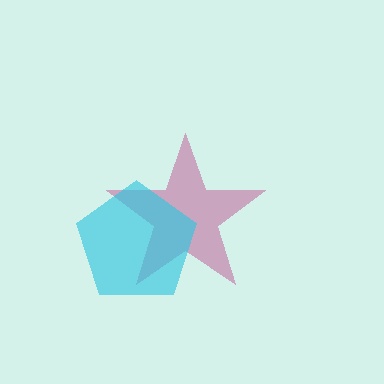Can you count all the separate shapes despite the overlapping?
Yes, there are 2 separate shapes.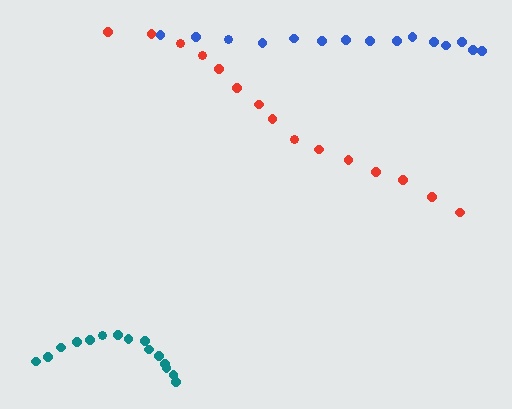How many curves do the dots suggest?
There are 3 distinct paths.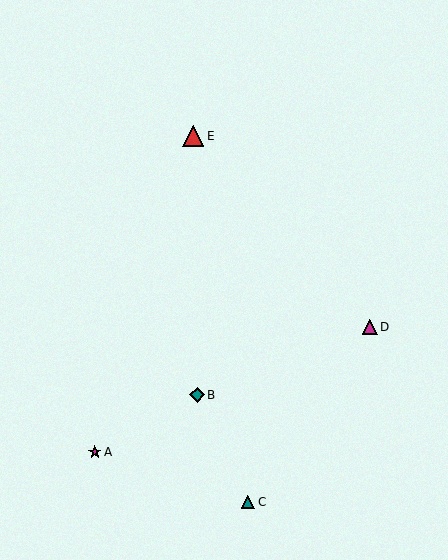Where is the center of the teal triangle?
The center of the teal triangle is at (248, 502).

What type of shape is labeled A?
Shape A is a magenta star.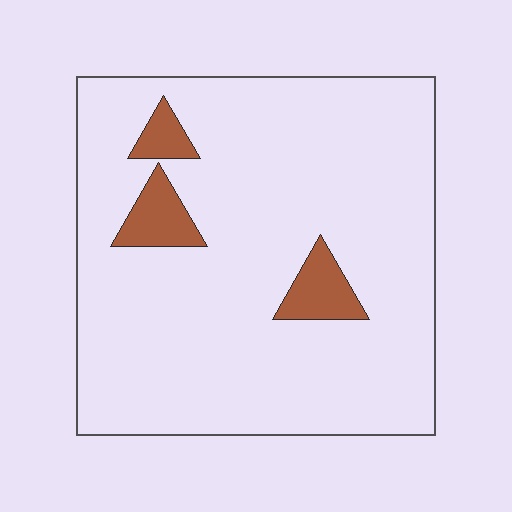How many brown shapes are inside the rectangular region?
3.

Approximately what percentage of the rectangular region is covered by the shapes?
Approximately 10%.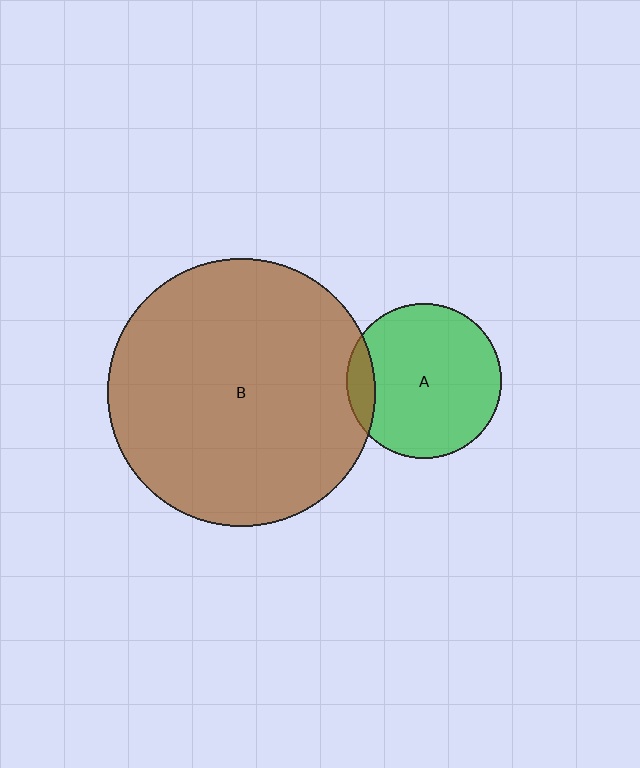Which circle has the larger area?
Circle B (brown).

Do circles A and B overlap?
Yes.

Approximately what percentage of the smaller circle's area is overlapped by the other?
Approximately 10%.